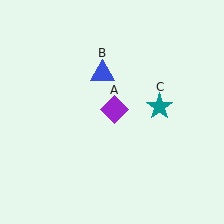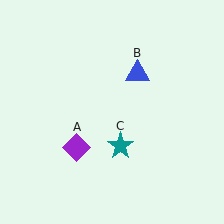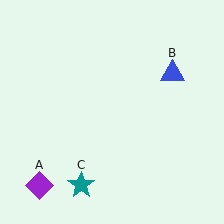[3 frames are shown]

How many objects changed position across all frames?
3 objects changed position: purple diamond (object A), blue triangle (object B), teal star (object C).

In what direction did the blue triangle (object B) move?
The blue triangle (object B) moved right.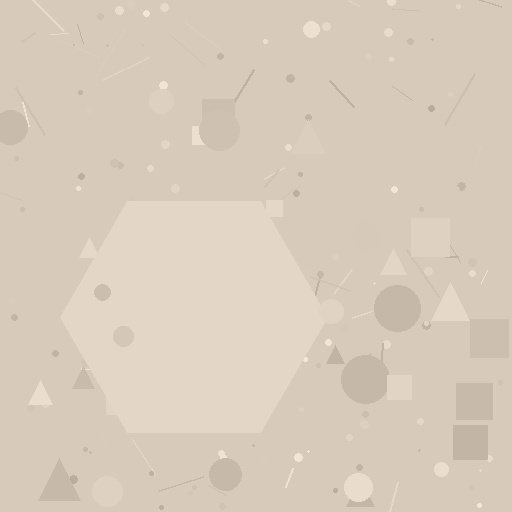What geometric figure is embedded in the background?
A hexagon is embedded in the background.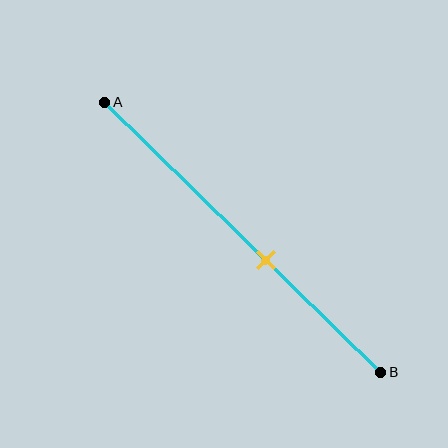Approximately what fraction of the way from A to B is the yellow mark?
The yellow mark is approximately 60% of the way from A to B.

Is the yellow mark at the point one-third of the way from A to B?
No, the mark is at about 60% from A, not at the 33% one-third point.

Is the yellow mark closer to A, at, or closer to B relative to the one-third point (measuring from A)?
The yellow mark is closer to point B than the one-third point of segment AB.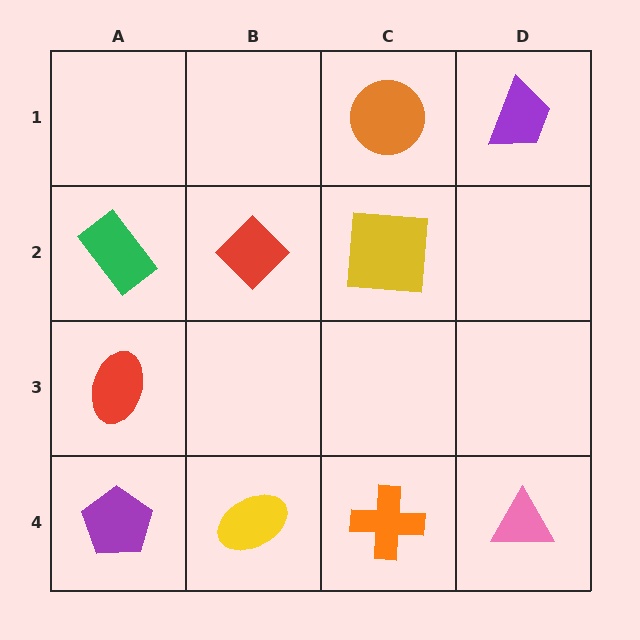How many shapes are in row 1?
2 shapes.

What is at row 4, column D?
A pink triangle.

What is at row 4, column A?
A purple pentagon.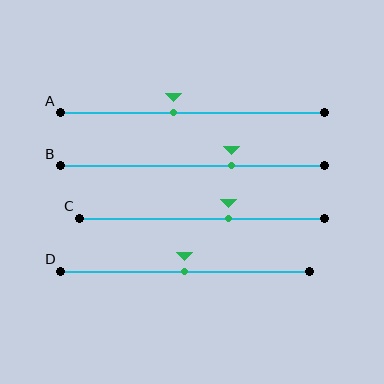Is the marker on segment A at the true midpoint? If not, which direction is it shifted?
No, the marker on segment A is shifted to the left by about 7% of the segment length.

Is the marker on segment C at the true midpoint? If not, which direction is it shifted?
No, the marker on segment C is shifted to the right by about 11% of the segment length.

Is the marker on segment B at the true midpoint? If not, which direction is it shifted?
No, the marker on segment B is shifted to the right by about 15% of the segment length.